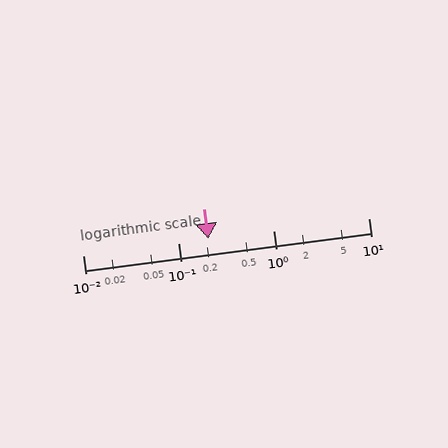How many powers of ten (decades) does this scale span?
The scale spans 3 decades, from 0.01 to 10.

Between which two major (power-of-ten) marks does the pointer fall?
The pointer is between 0.1 and 1.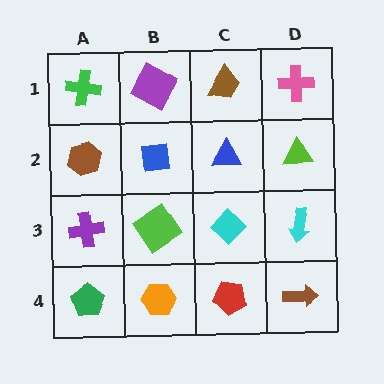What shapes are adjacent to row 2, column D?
A pink cross (row 1, column D), a cyan arrow (row 3, column D), a blue triangle (row 2, column C).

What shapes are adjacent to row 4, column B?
A lime diamond (row 3, column B), a green pentagon (row 4, column A), a red pentagon (row 4, column C).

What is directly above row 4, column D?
A cyan arrow.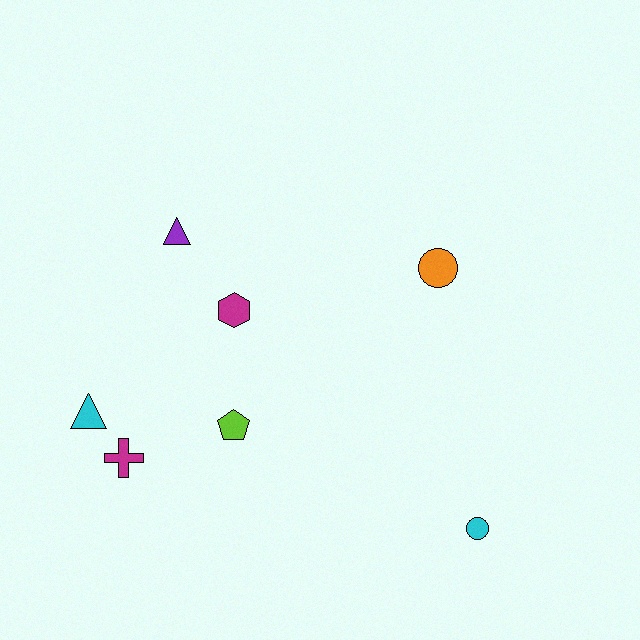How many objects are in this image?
There are 7 objects.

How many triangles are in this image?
There are 2 triangles.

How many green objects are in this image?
There are no green objects.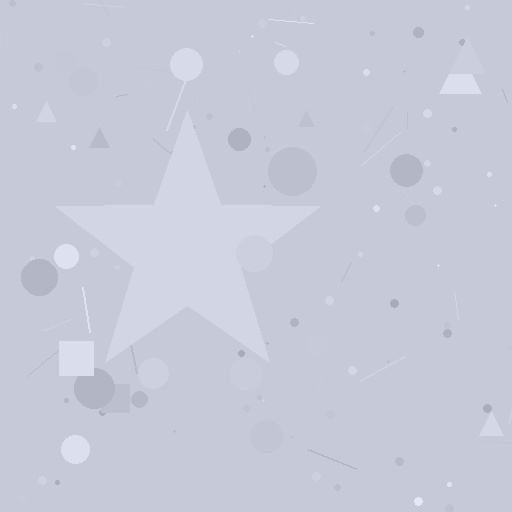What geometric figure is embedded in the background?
A star is embedded in the background.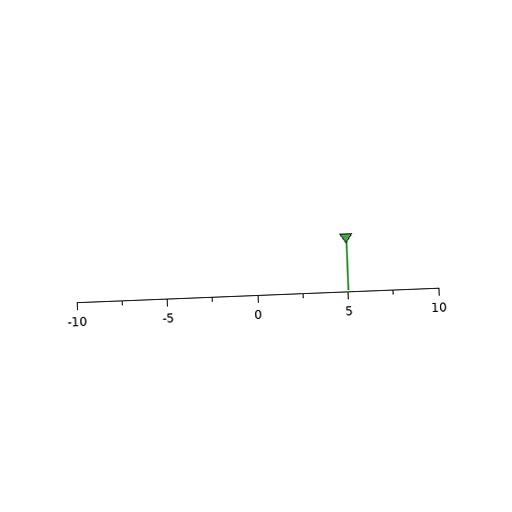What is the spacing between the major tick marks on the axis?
The major ticks are spaced 5 apart.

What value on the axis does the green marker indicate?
The marker indicates approximately 5.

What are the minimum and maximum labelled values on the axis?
The axis runs from -10 to 10.